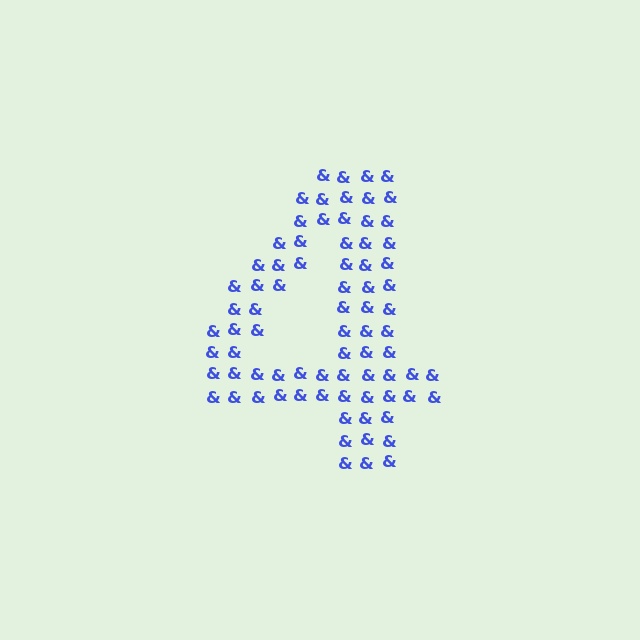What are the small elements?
The small elements are ampersands.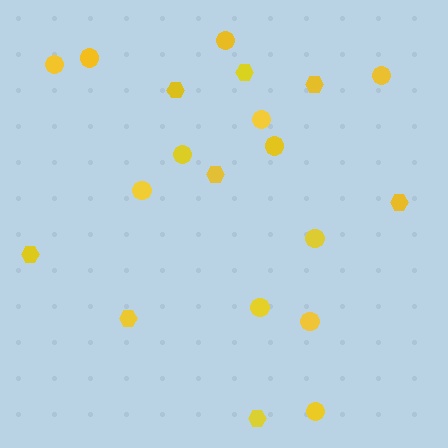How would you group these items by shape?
There are 2 groups: one group of hexagons (8) and one group of circles (12).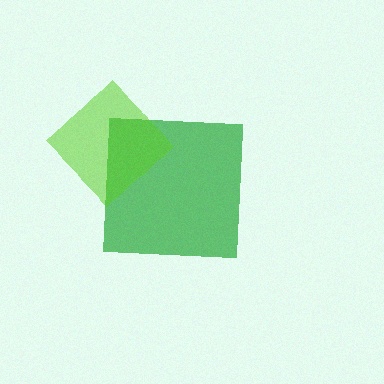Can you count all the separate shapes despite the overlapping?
Yes, there are 2 separate shapes.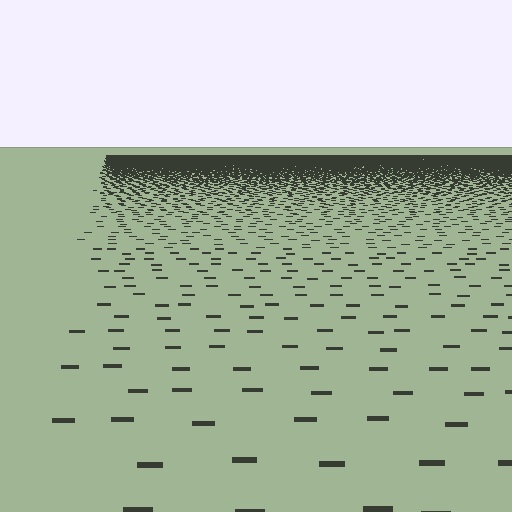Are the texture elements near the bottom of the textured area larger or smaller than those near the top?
Larger. Near the bottom, elements are closer to the viewer and appear at a bigger on-screen size.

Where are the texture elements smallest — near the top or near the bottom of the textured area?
Near the top.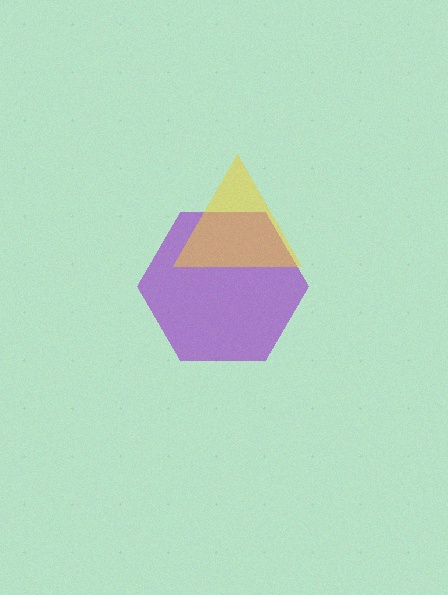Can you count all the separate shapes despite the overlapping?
Yes, there are 2 separate shapes.